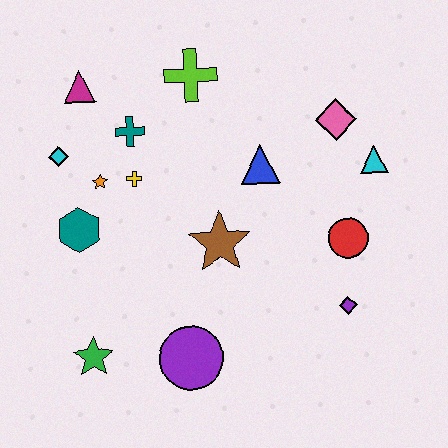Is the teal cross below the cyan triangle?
No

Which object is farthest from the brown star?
The magenta triangle is farthest from the brown star.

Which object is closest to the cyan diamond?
The orange star is closest to the cyan diamond.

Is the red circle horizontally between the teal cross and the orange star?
No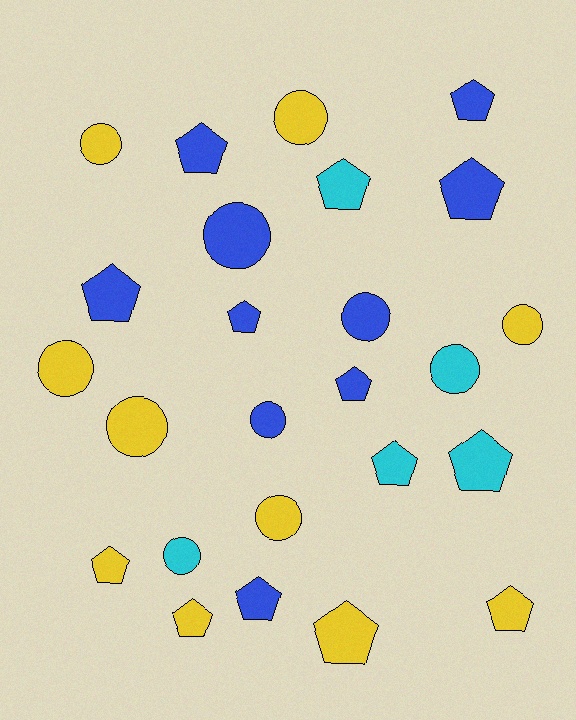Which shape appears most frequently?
Pentagon, with 14 objects.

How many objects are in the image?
There are 25 objects.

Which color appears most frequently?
Blue, with 10 objects.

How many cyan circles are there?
There are 2 cyan circles.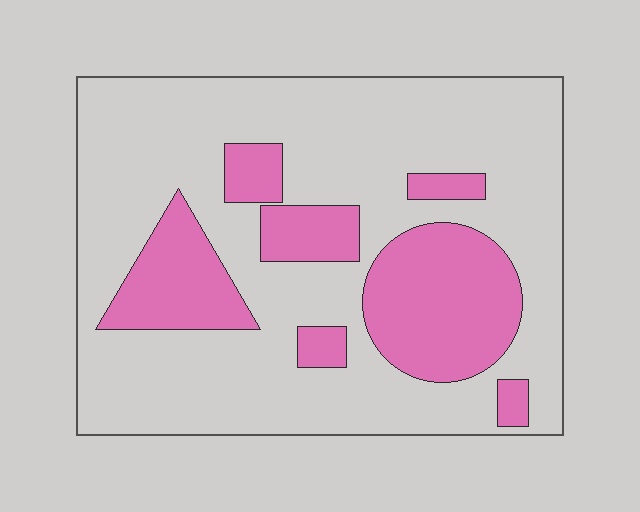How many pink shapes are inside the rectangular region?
7.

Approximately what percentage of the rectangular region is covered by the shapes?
Approximately 25%.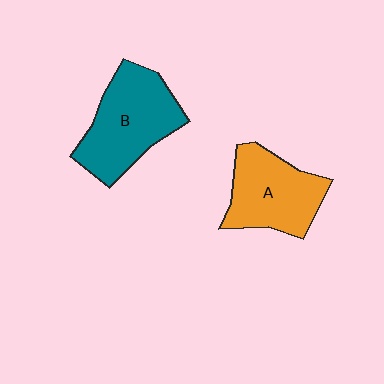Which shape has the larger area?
Shape B (teal).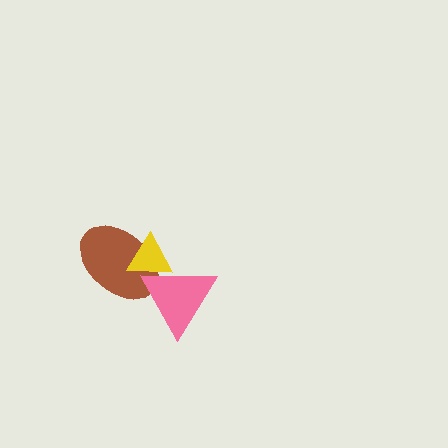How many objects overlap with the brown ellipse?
2 objects overlap with the brown ellipse.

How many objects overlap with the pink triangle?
2 objects overlap with the pink triangle.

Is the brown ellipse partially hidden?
Yes, it is partially covered by another shape.